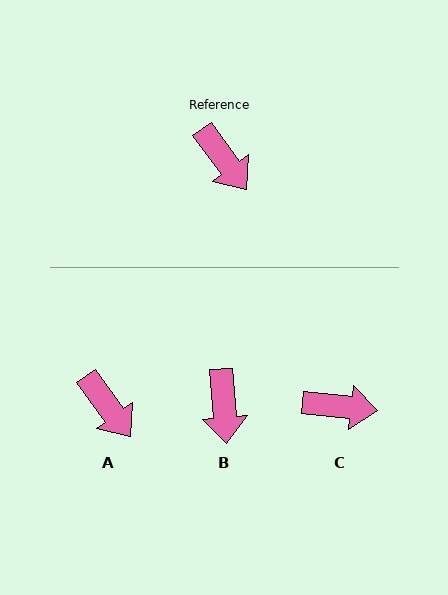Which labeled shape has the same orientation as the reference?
A.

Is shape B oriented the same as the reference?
No, it is off by about 32 degrees.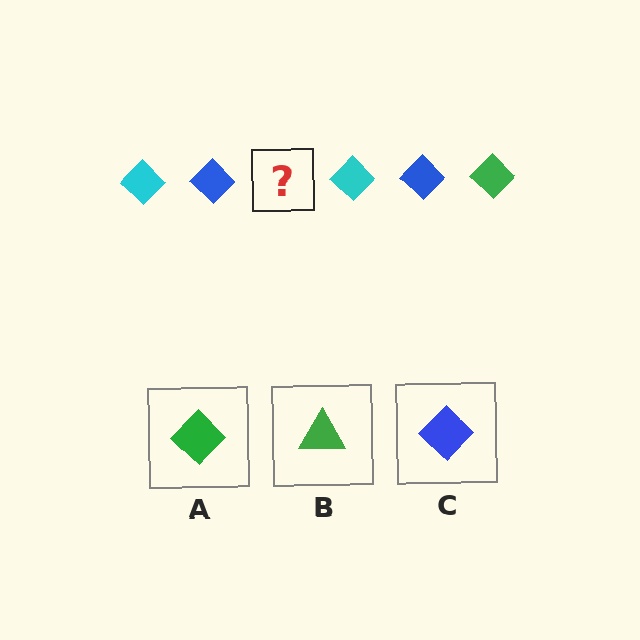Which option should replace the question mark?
Option A.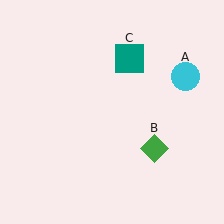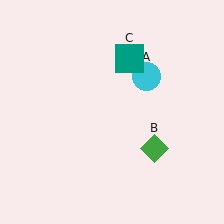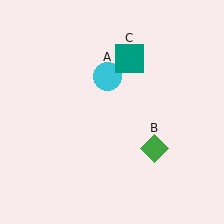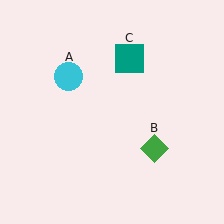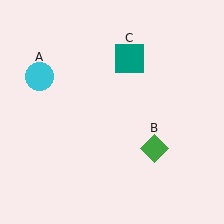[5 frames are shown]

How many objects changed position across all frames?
1 object changed position: cyan circle (object A).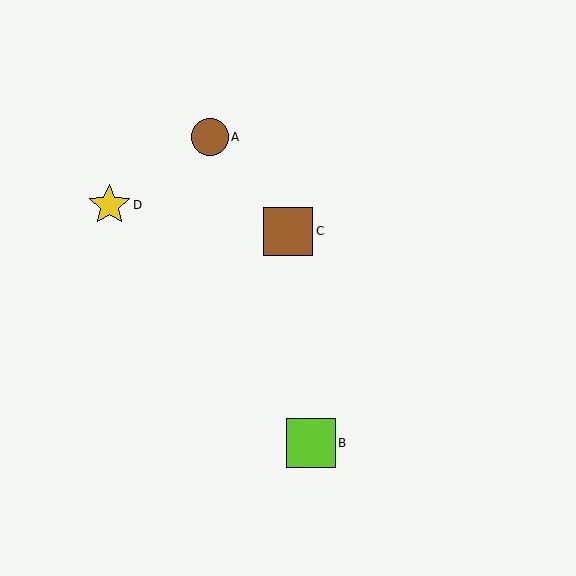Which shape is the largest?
The lime square (labeled B) is the largest.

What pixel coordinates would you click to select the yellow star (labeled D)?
Click at (109, 205) to select the yellow star D.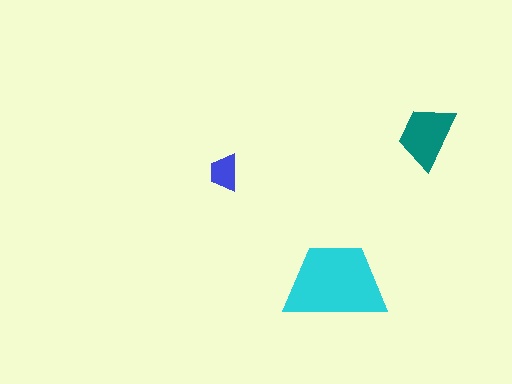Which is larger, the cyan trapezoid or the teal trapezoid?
The cyan one.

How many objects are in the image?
There are 3 objects in the image.